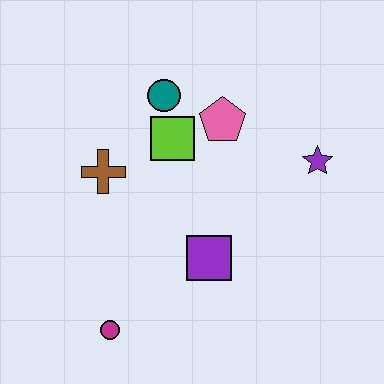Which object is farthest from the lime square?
The magenta circle is farthest from the lime square.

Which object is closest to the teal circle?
The lime square is closest to the teal circle.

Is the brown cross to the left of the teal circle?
Yes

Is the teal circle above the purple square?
Yes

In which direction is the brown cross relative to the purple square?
The brown cross is to the left of the purple square.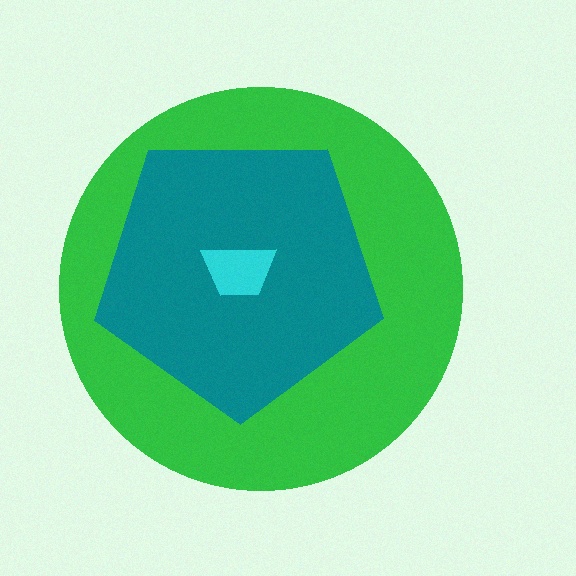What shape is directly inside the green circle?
The teal pentagon.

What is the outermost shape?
The green circle.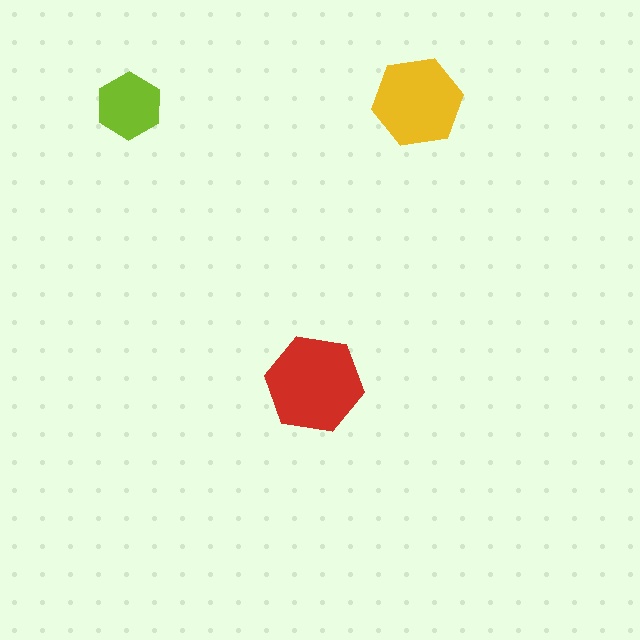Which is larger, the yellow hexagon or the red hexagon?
The red one.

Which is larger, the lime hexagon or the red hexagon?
The red one.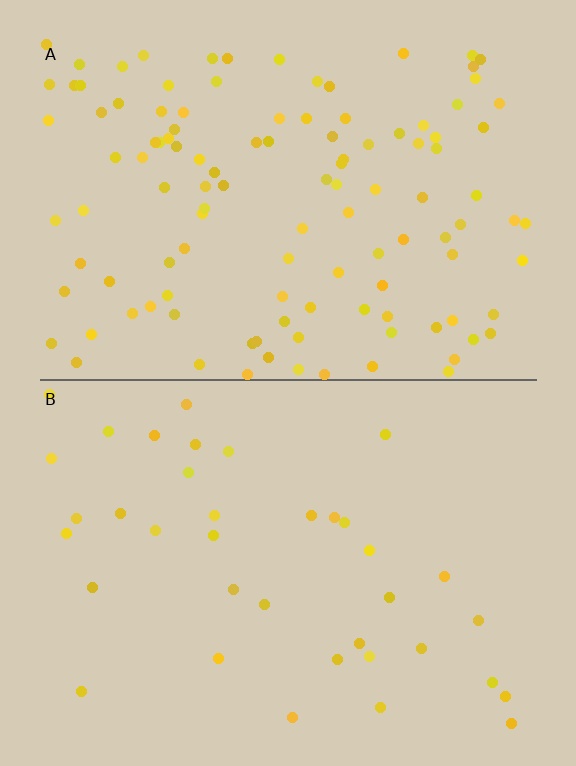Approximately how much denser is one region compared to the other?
Approximately 3.1× — region A over region B.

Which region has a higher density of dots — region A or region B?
A (the top).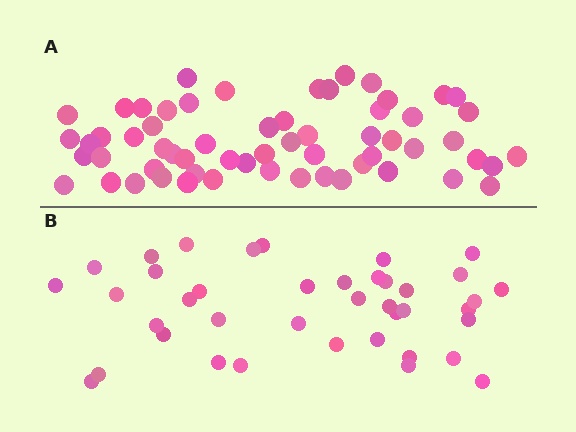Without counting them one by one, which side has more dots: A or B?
Region A (the top region) has more dots.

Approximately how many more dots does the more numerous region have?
Region A has approximately 20 more dots than region B.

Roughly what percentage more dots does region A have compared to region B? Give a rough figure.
About 50% more.